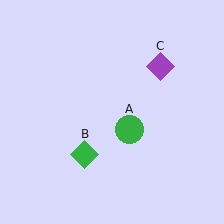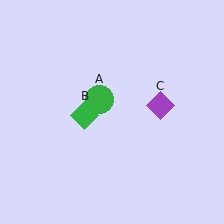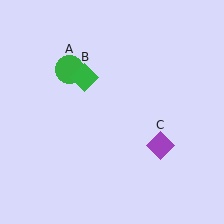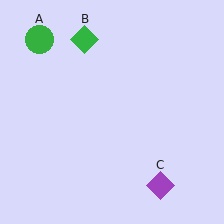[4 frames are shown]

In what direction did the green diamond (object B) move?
The green diamond (object B) moved up.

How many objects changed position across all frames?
3 objects changed position: green circle (object A), green diamond (object B), purple diamond (object C).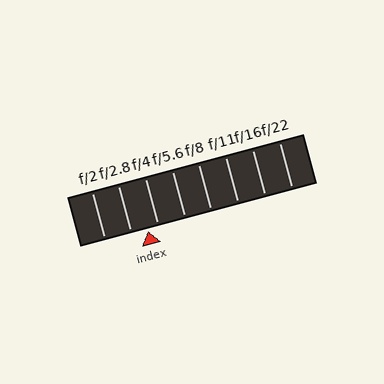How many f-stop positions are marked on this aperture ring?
There are 8 f-stop positions marked.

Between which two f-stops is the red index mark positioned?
The index mark is between f/2.8 and f/4.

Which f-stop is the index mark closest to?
The index mark is closest to f/4.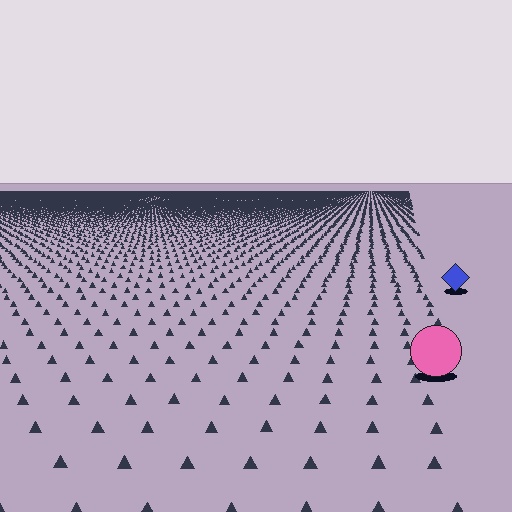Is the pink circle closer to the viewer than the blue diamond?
Yes. The pink circle is closer — you can tell from the texture gradient: the ground texture is coarser near it.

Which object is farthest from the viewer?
The blue diamond is farthest from the viewer. It appears smaller and the ground texture around it is denser.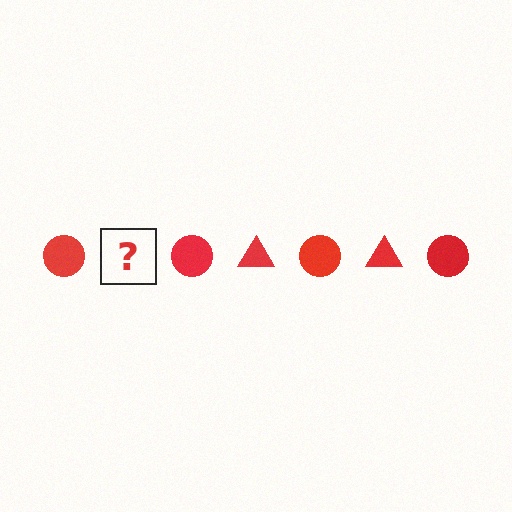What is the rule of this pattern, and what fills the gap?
The rule is that the pattern cycles through circle, triangle shapes in red. The gap should be filled with a red triangle.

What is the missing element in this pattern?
The missing element is a red triangle.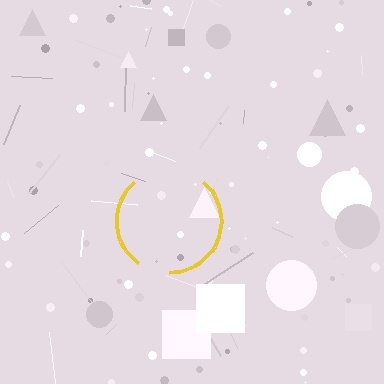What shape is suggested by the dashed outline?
The dashed outline suggests a circle.